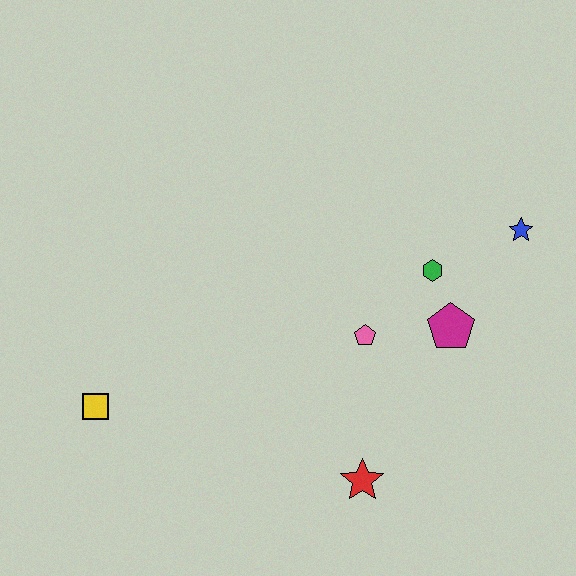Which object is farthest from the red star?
The blue star is farthest from the red star.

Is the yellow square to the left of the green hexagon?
Yes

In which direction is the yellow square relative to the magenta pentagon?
The yellow square is to the left of the magenta pentagon.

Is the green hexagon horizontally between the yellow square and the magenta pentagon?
Yes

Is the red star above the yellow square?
No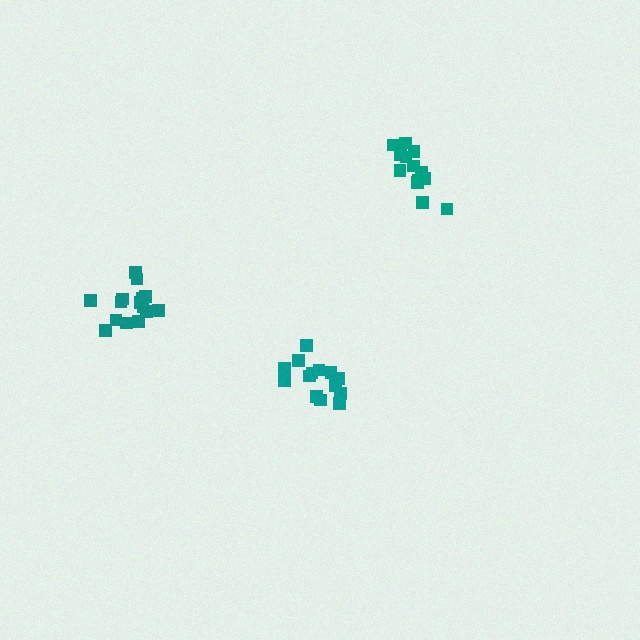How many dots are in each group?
Group 1: 15 dots, Group 2: 14 dots, Group 3: 13 dots (42 total).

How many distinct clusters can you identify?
There are 3 distinct clusters.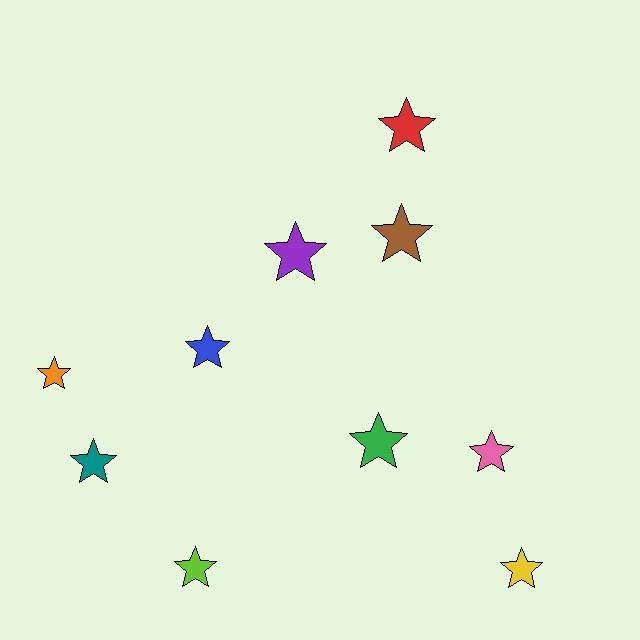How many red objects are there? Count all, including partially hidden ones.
There is 1 red object.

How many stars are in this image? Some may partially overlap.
There are 10 stars.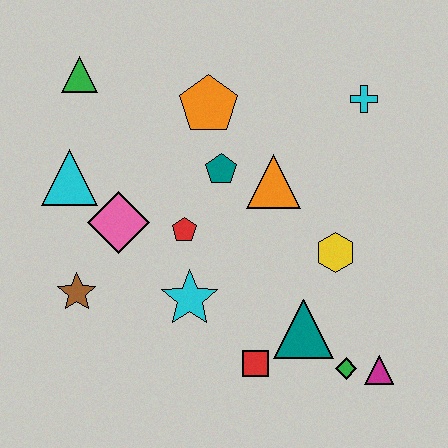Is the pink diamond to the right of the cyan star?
No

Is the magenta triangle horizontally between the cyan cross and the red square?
No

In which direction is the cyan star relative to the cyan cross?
The cyan star is below the cyan cross.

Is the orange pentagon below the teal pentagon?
No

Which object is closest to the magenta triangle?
The green diamond is closest to the magenta triangle.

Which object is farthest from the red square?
The green triangle is farthest from the red square.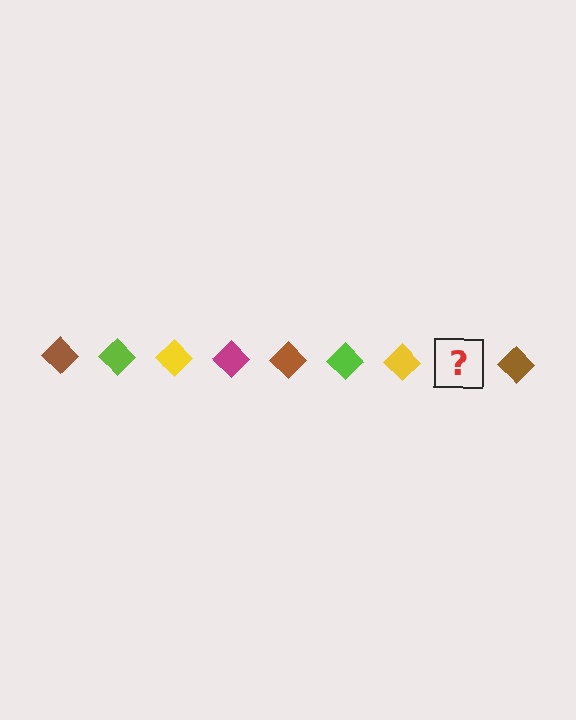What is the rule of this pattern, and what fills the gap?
The rule is that the pattern cycles through brown, lime, yellow, magenta diamonds. The gap should be filled with a magenta diamond.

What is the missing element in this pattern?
The missing element is a magenta diamond.